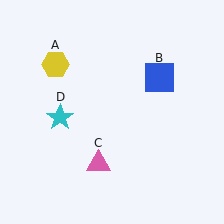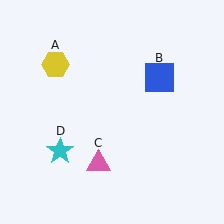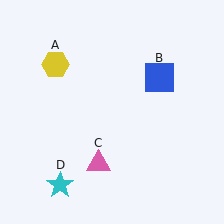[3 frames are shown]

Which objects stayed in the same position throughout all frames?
Yellow hexagon (object A) and blue square (object B) and pink triangle (object C) remained stationary.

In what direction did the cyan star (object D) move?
The cyan star (object D) moved down.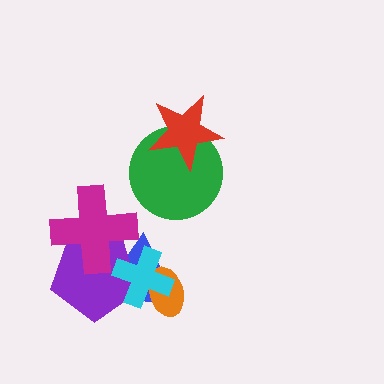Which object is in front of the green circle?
The red star is in front of the green circle.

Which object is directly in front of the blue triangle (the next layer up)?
The orange ellipse is directly in front of the blue triangle.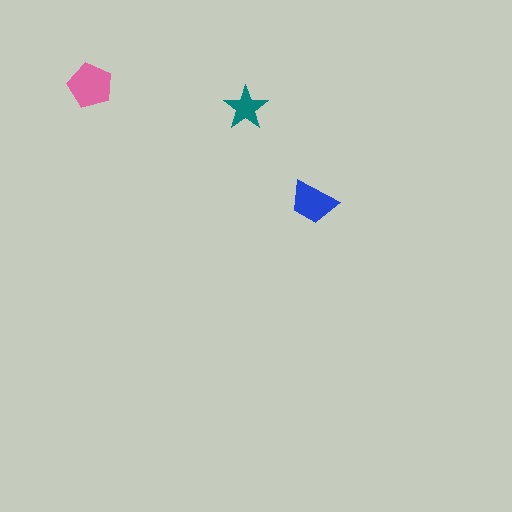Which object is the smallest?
The teal star.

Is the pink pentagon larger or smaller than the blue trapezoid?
Larger.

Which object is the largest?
The pink pentagon.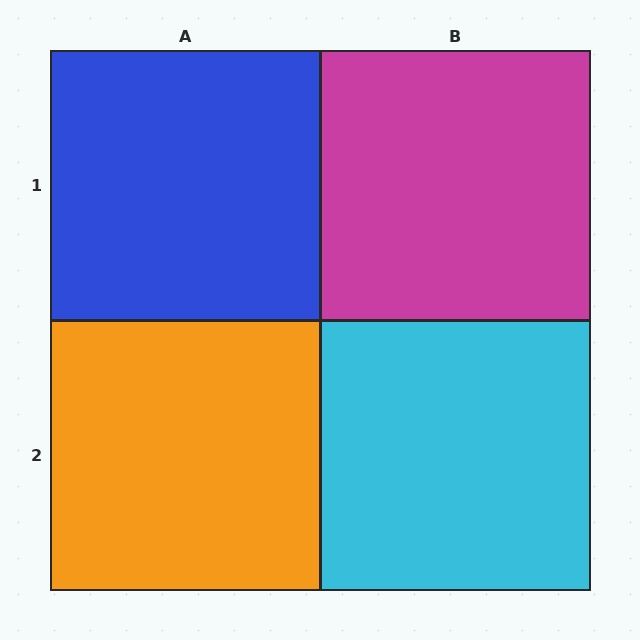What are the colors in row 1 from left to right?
Blue, magenta.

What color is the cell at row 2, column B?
Cyan.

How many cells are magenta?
1 cell is magenta.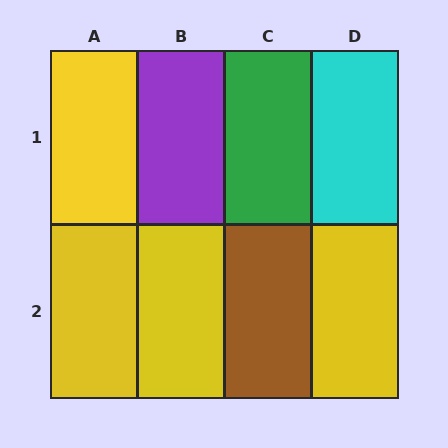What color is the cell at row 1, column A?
Yellow.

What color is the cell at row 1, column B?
Purple.